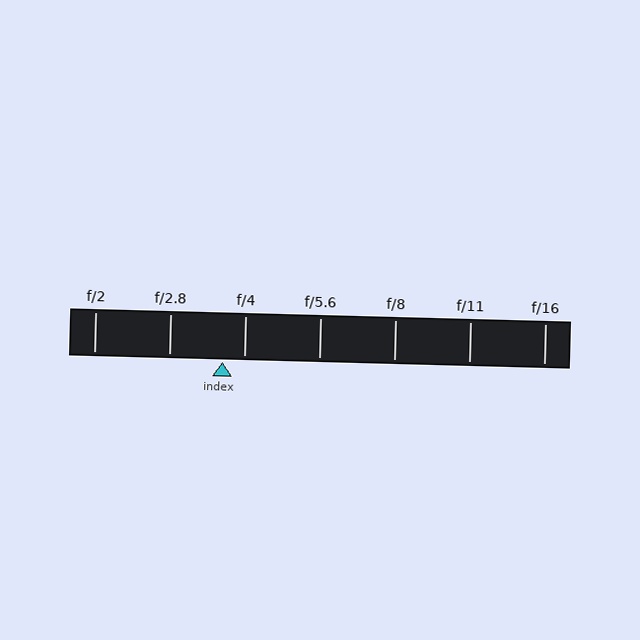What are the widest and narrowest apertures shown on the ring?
The widest aperture shown is f/2 and the narrowest is f/16.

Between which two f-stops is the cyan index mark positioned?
The index mark is between f/2.8 and f/4.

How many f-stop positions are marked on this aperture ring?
There are 7 f-stop positions marked.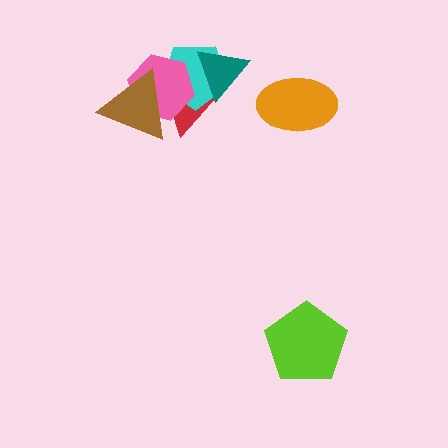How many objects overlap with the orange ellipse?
0 objects overlap with the orange ellipse.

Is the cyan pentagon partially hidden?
Yes, it is partially covered by another shape.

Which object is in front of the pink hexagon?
The brown triangle is in front of the pink hexagon.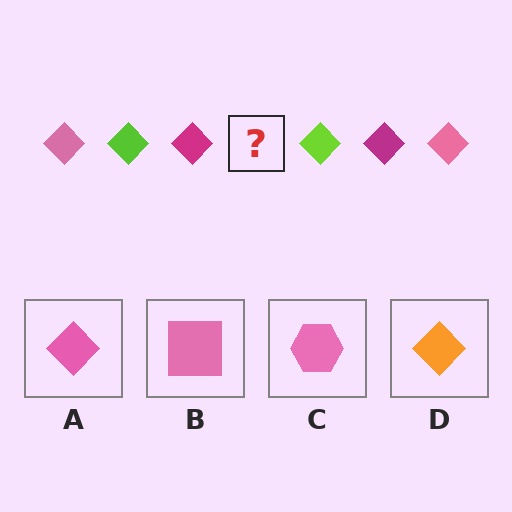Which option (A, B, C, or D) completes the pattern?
A.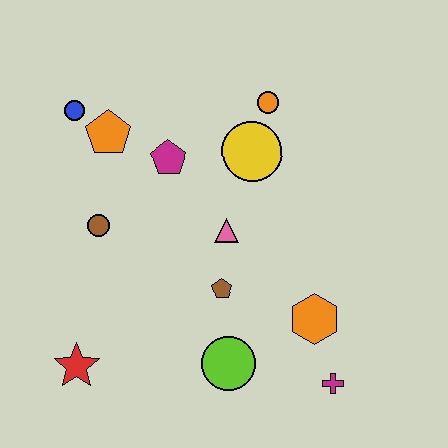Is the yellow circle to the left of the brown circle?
No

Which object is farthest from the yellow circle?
The red star is farthest from the yellow circle.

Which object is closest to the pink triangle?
The brown pentagon is closest to the pink triangle.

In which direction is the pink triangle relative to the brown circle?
The pink triangle is to the right of the brown circle.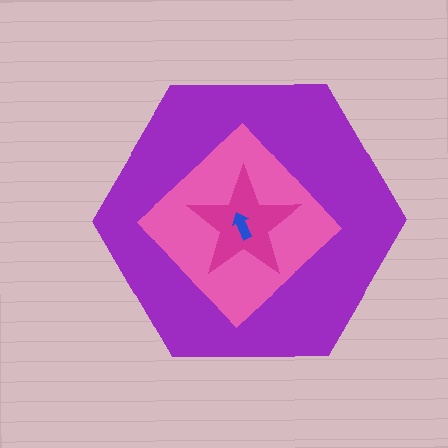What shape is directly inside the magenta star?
The blue arrow.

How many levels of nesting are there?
4.